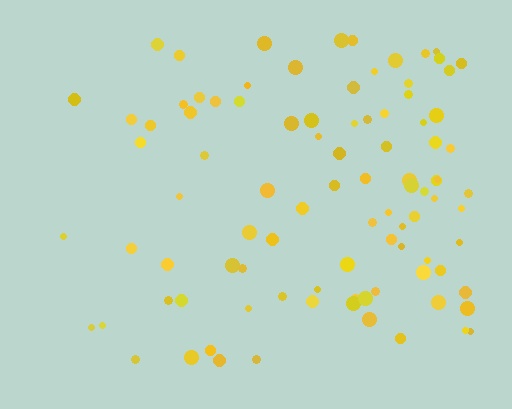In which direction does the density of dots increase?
From left to right, with the right side densest.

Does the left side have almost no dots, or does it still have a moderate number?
Still a moderate number, just noticeably fewer than the right.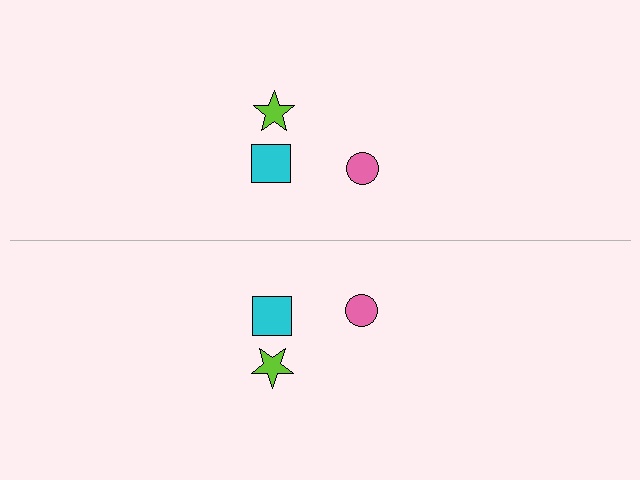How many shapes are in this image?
There are 6 shapes in this image.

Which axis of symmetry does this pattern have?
The pattern has a horizontal axis of symmetry running through the center of the image.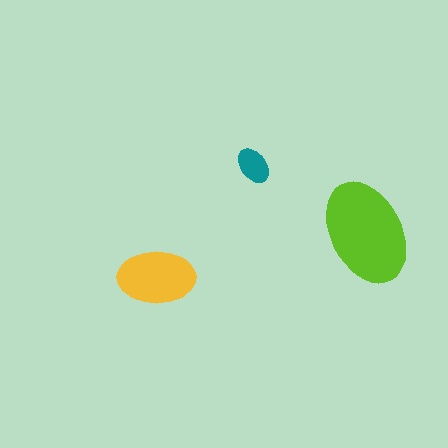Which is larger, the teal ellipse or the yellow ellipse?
The yellow one.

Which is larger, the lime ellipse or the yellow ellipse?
The lime one.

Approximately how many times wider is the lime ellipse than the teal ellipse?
About 3 times wider.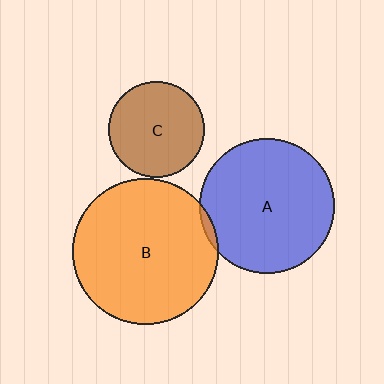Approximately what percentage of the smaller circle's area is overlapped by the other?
Approximately 5%.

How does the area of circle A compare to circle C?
Approximately 2.0 times.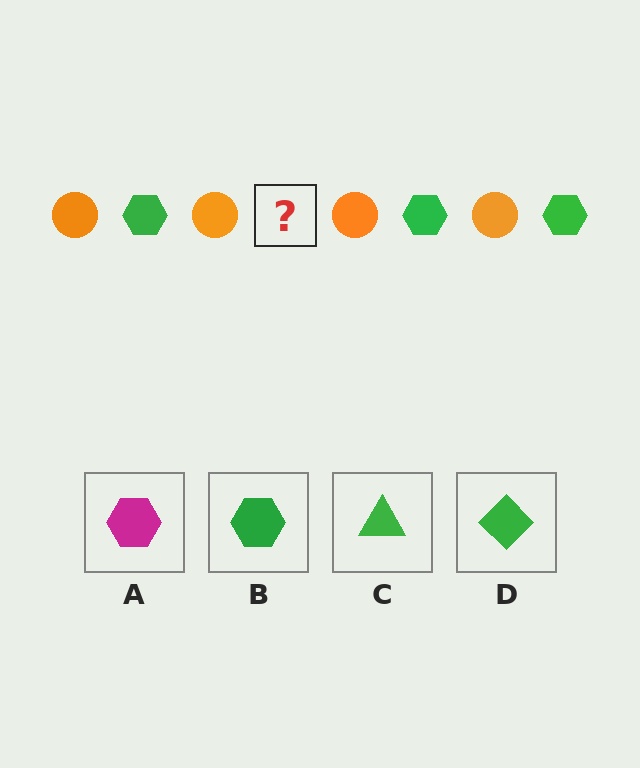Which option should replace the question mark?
Option B.